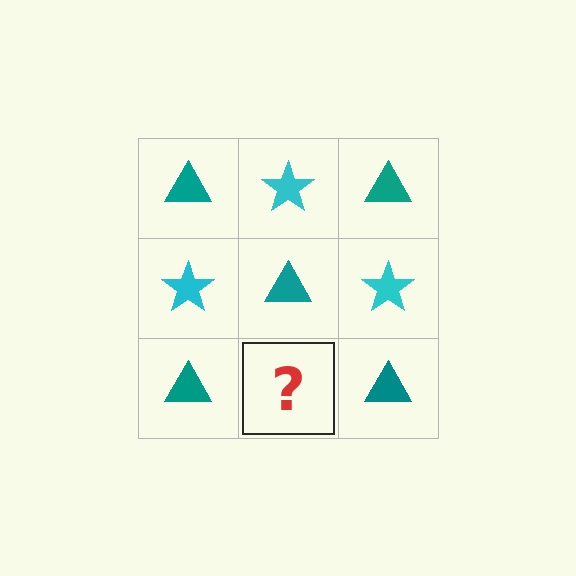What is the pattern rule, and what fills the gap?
The rule is that it alternates teal triangle and cyan star in a checkerboard pattern. The gap should be filled with a cyan star.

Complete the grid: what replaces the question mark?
The question mark should be replaced with a cyan star.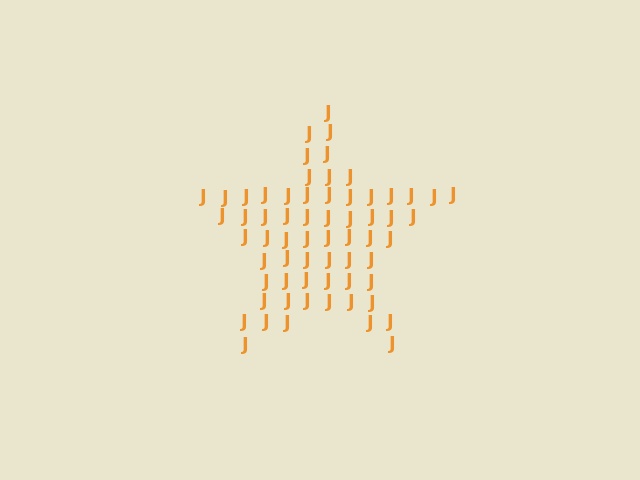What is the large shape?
The large shape is a star.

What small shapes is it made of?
It is made of small letter J's.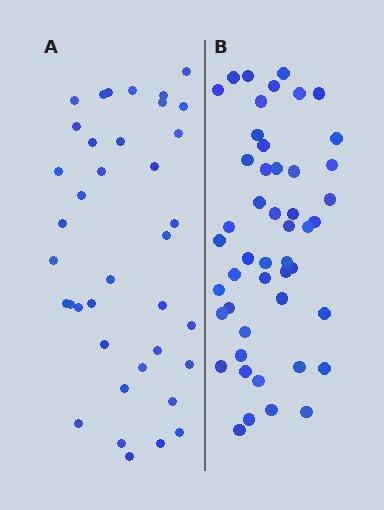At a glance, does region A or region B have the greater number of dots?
Region B (the right region) has more dots.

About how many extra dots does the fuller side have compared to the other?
Region B has roughly 10 or so more dots than region A.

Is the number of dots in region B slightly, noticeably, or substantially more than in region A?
Region B has noticeably more, but not dramatically so. The ratio is roughly 1.3 to 1.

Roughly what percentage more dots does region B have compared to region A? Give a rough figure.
About 25% more.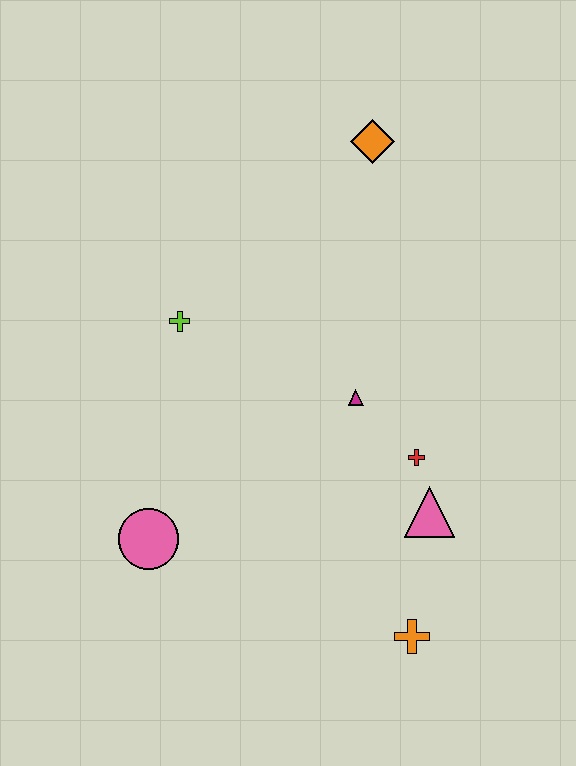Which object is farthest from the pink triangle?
The orange diamond is farthest from the pink triangle.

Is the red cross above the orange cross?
Yes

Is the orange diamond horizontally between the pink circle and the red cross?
Yes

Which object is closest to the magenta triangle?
The red cross is closest to the magenta triangle.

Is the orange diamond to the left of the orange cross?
Yes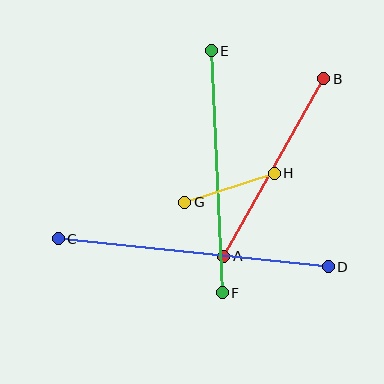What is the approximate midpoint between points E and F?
The midpoint is at approximately (217, 172) pixels.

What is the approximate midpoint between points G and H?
The midpoint is at approximately (229, 188) pixels.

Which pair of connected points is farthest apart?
Points C and D are farthest apart.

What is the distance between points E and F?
The distance is approximately 242 pixels.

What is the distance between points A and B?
The distance is approximately 204 pixels.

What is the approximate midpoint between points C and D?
The midpoint is at approximately (193, 253) pixels.